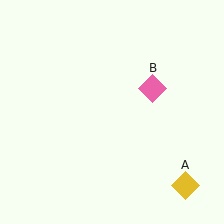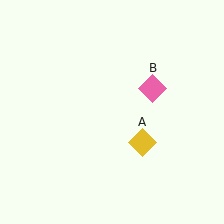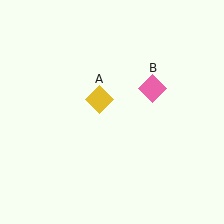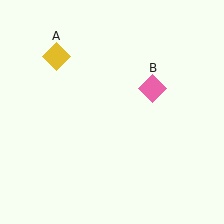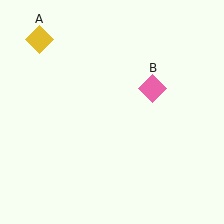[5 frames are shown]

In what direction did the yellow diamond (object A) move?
The yellow diamond (object A) moved up and to the left.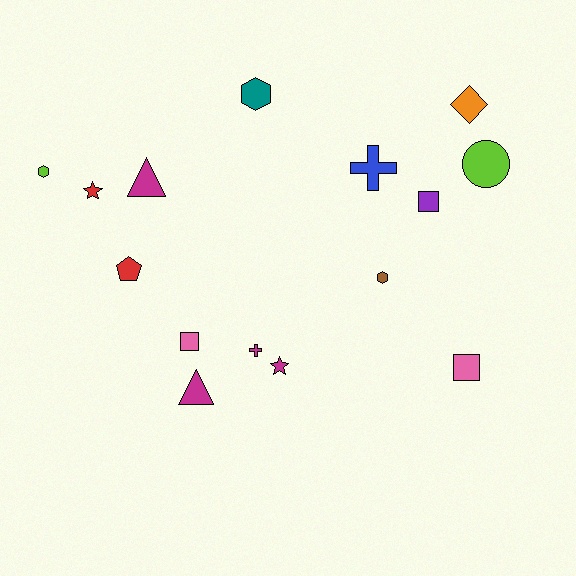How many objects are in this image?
There are 15 objects.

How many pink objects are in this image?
There are 2 pink objects.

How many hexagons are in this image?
There are 3 hexagons.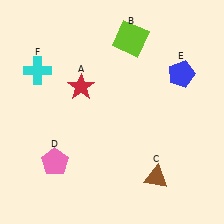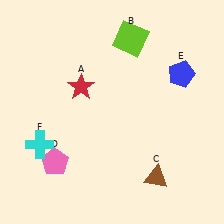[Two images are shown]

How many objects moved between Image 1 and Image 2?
1 object moved between the two images.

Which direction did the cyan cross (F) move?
The cyan cross (F) moved down.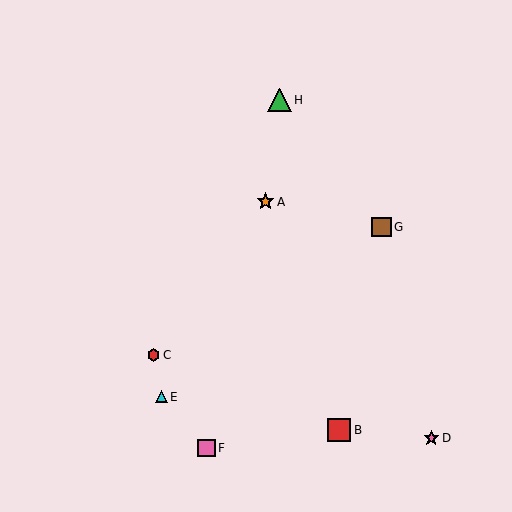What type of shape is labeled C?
Shape C is a red hexagon.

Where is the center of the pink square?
The center of the pink square is at (207, 448).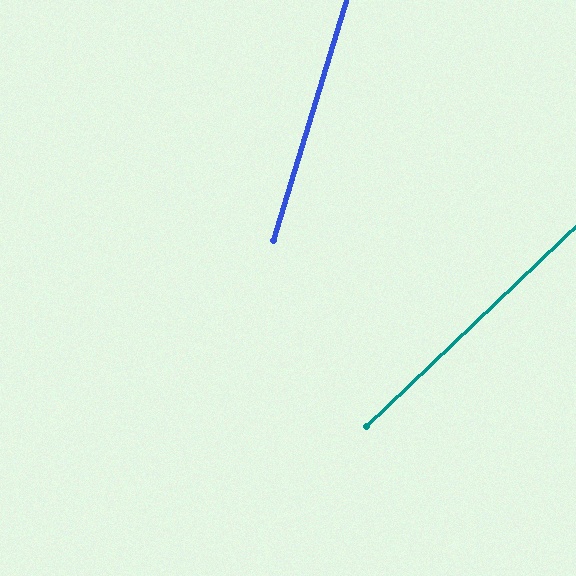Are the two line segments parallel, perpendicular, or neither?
Neither parallel nor perpendicular — they differ by about 29°.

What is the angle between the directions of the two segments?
Approximately 29 degrees.